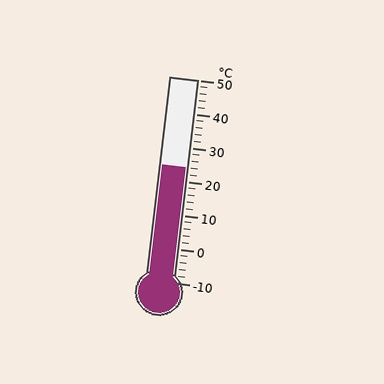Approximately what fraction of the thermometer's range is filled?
The thermometer is filled to approximately 55% of its range.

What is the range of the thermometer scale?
The thermometer scale ranges from -10°C to 50°C.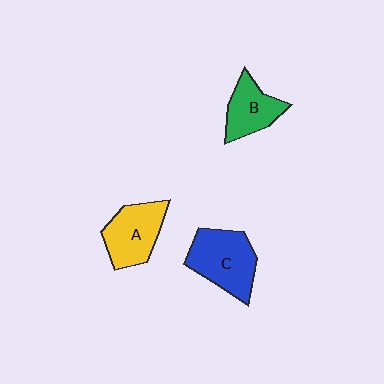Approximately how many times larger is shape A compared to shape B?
Approximately 1.2 times.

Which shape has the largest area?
Shape C (blue).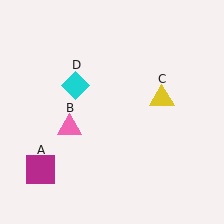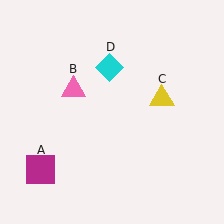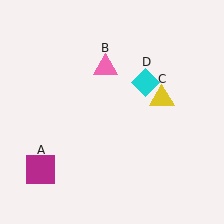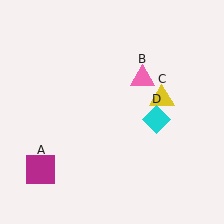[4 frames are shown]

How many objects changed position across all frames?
2 objects changed position: pink triangle (object B), cyan diamond (object D).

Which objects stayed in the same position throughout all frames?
Magenta square (object A) and yellow triangle (object C) remained stationary.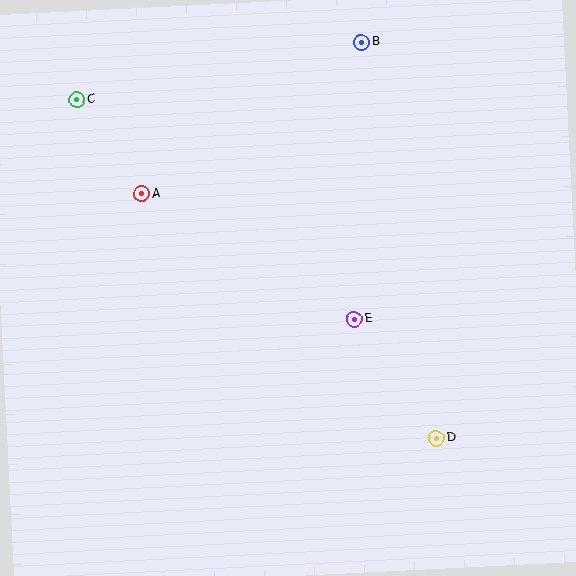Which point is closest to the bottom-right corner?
Point D is closest to the bottom-right corner.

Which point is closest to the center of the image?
Point E at (354, 319) is closest to the center.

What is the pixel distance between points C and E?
The distance between C and E is 354 pixels.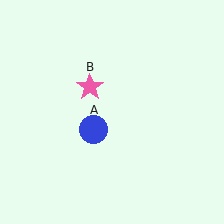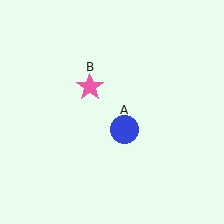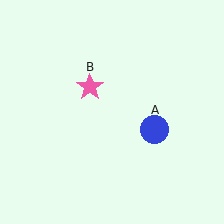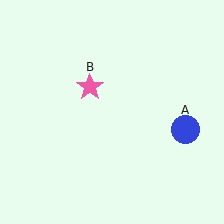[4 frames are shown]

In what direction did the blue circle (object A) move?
The blue circle (object A) moved right.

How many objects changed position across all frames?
1 object changed position: blue circle (object A).